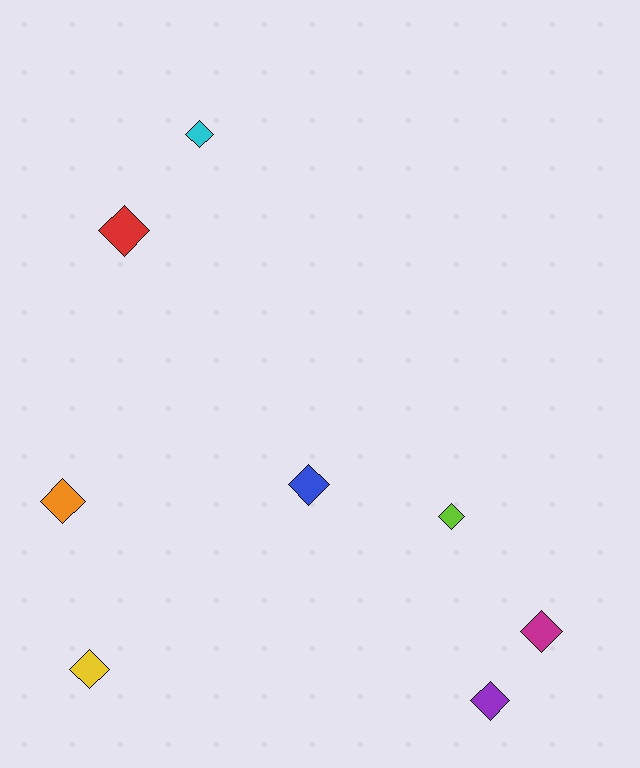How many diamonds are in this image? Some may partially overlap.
There are 8 diamonds.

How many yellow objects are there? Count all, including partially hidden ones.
There is 1 yellow object.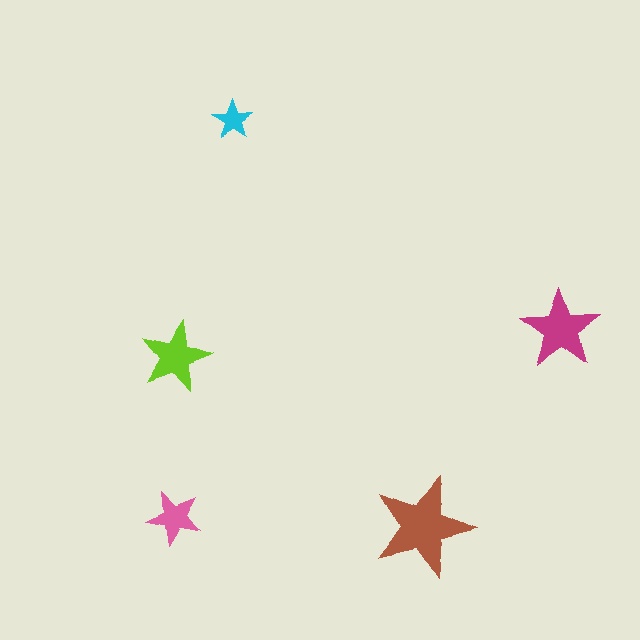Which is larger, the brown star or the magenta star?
The brown one.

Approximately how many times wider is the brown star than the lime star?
About 1.5 times wider.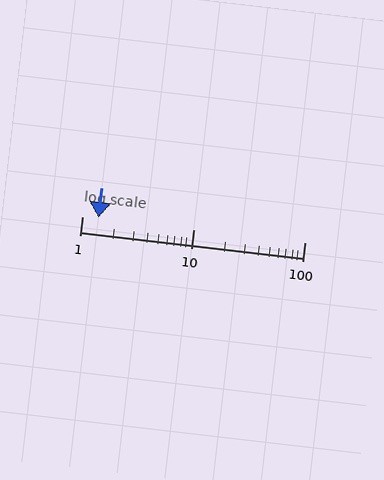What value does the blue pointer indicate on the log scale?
The pointer indicates approximately 1.4.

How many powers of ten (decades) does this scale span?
The scale spans 2 decades, from 1 to 100.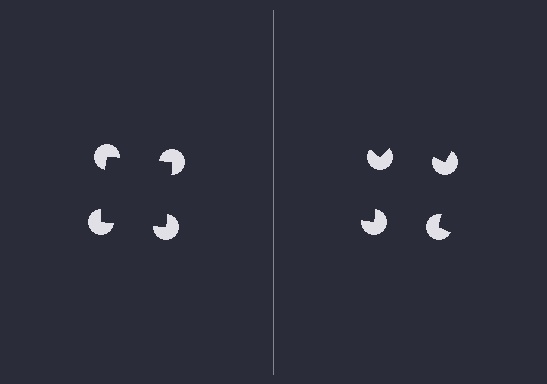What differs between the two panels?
The pac-man discs are positioned identically on both sides; only the wedge orientations differ. On the left they align to a square; on the right they are misaligned.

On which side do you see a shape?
An illusory square appears on the left side. On the right side the wedge cuts are rotated, so no coherent shape forms.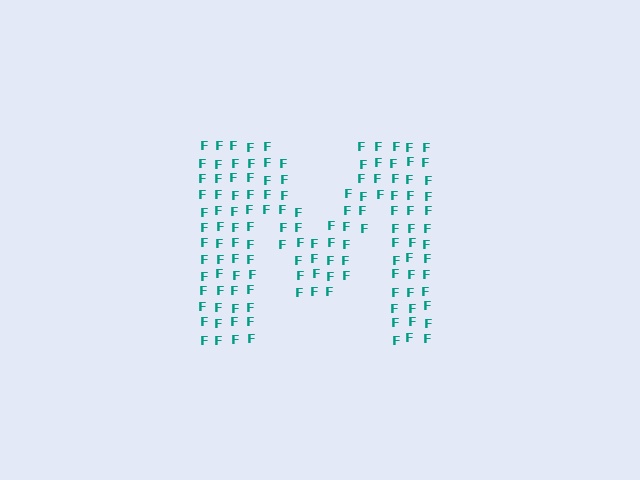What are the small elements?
The small elements are letter F's.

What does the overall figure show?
The overall figure shows the letter M.